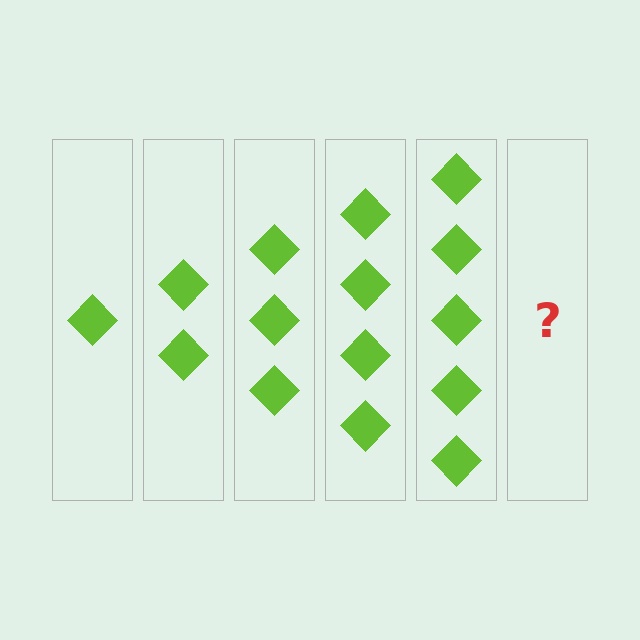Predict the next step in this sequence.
The next step is 6 diamonds.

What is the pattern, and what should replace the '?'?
The pattern is that each step adds one more diamond. The '?' should be 6 diamonds.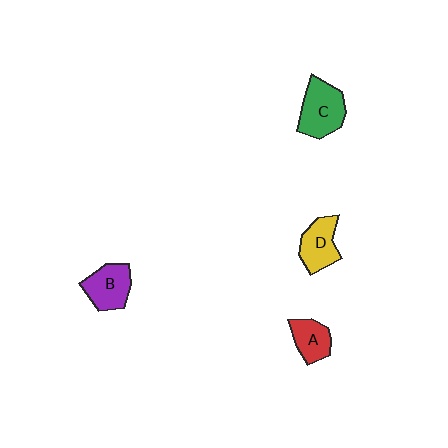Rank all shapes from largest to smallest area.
From largest to smallest: C (green), B (purple), D (yellow), A (red).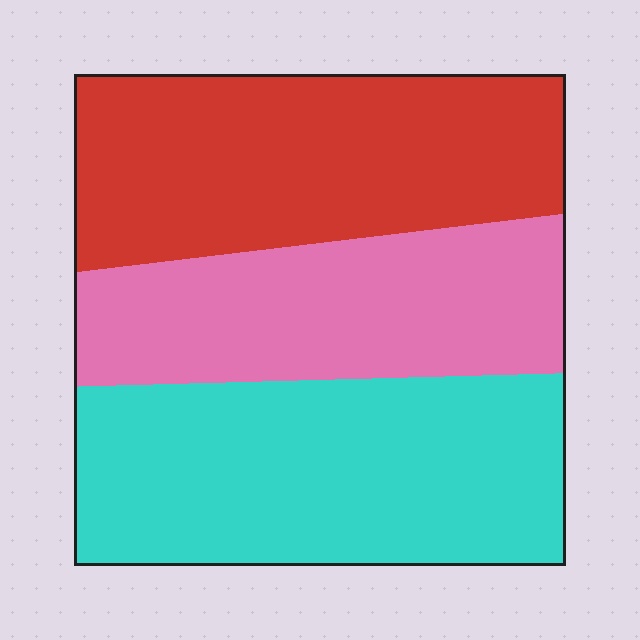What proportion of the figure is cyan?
Cyan covers roughly 40% of the figure.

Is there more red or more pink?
Red.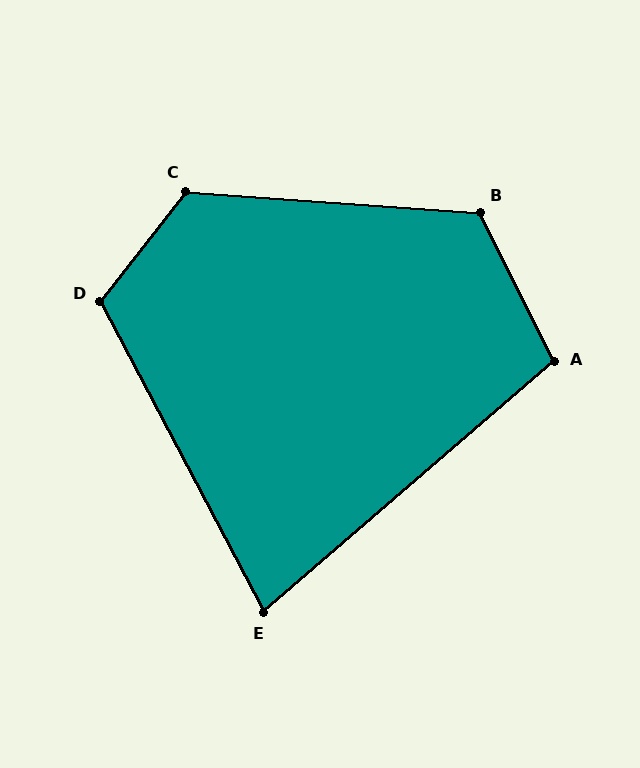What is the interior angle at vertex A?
Approximately 105 degrees (obtuse).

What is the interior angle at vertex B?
Approximately 120 degrees (obtuse).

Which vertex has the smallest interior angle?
E, at approximately 77 degrees.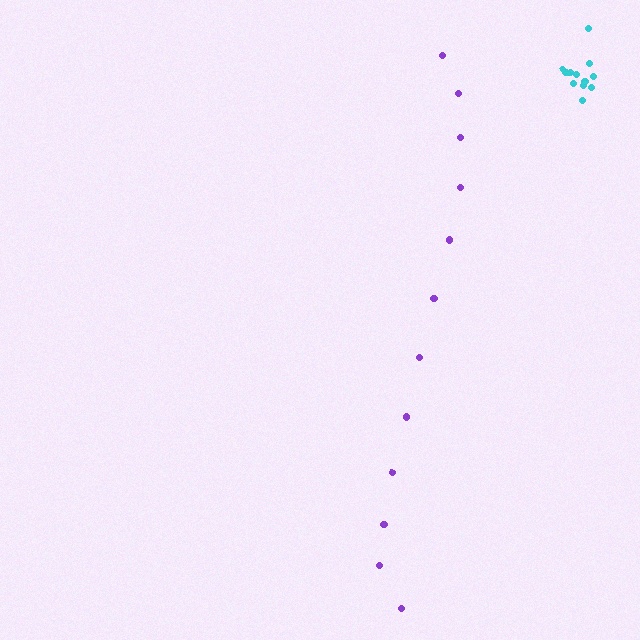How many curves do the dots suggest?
There are 2 distinct paths.